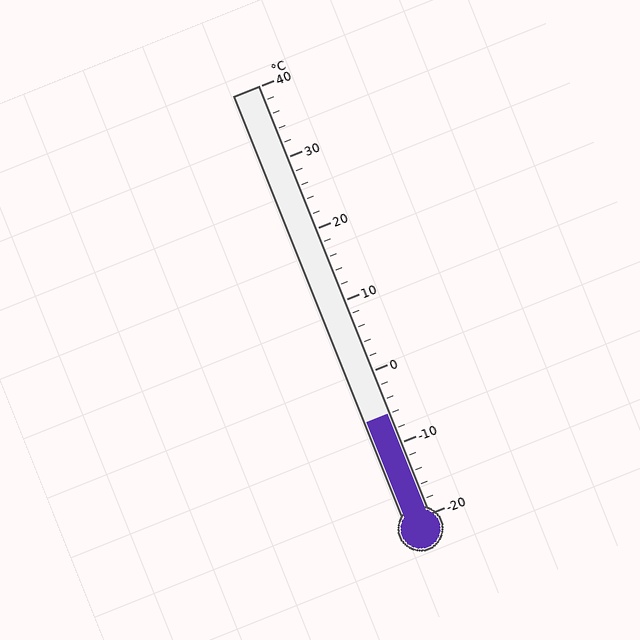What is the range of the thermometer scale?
The thermometer scale ranges from -20°C to 40°C.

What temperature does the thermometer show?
The thermometer shows approximately -6°C.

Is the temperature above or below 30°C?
The temperature is below 30°C.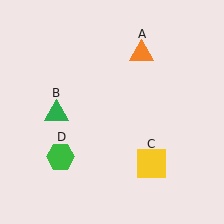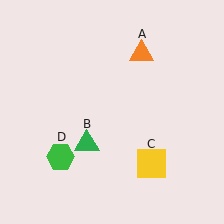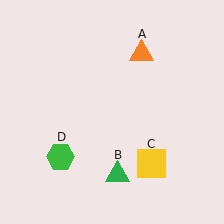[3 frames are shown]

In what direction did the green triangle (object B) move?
The green triangle (object B) moved down and to the right.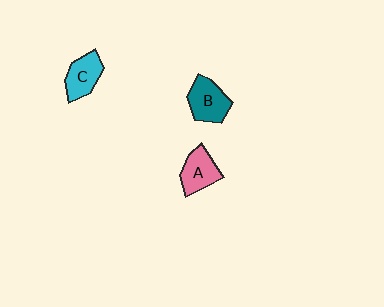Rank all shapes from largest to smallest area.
From largest to smallest: B (teal), A (pink), C (cyan).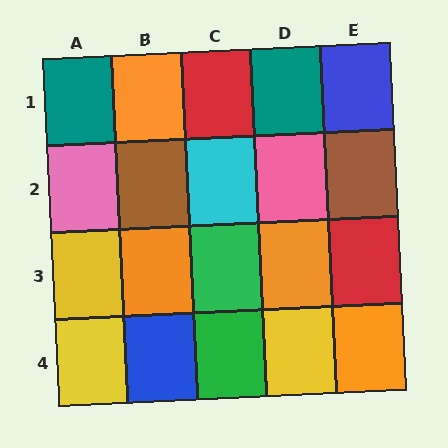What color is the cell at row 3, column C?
Green.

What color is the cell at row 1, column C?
Red.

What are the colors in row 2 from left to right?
Pink, brown, cyan, pink, brown.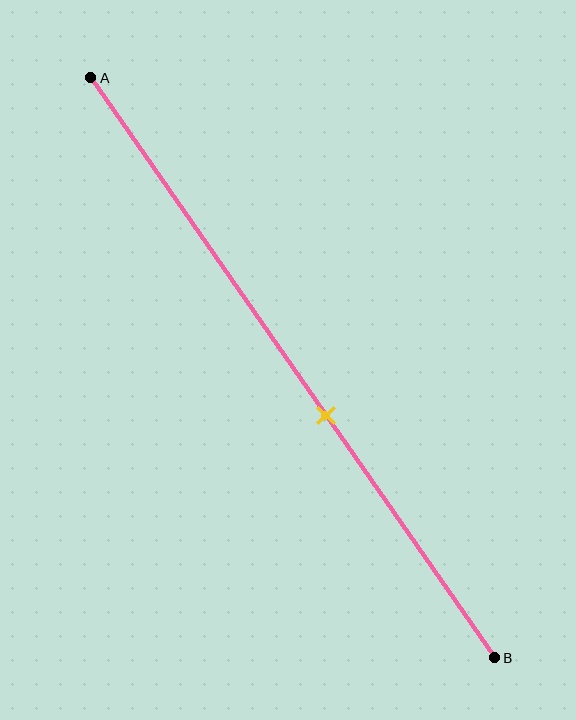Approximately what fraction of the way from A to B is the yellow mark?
The yellow mark is approximately 60% of the way from A to B.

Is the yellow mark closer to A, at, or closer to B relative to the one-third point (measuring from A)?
The yellow mark is closer to point B than the one-third point of segment AB.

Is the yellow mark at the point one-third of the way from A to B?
No, the mark is at about 60% from A, not at the 33% one-third point.